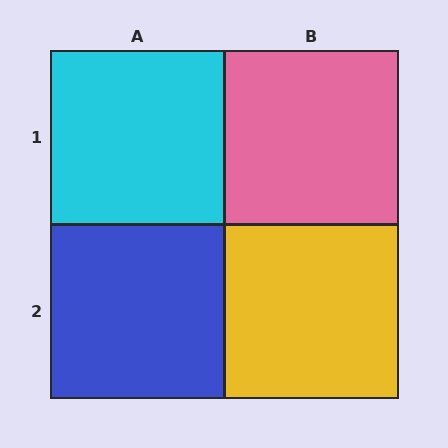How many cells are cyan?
1 cell is cyan.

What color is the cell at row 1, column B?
Pink.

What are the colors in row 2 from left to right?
Blue, yellow.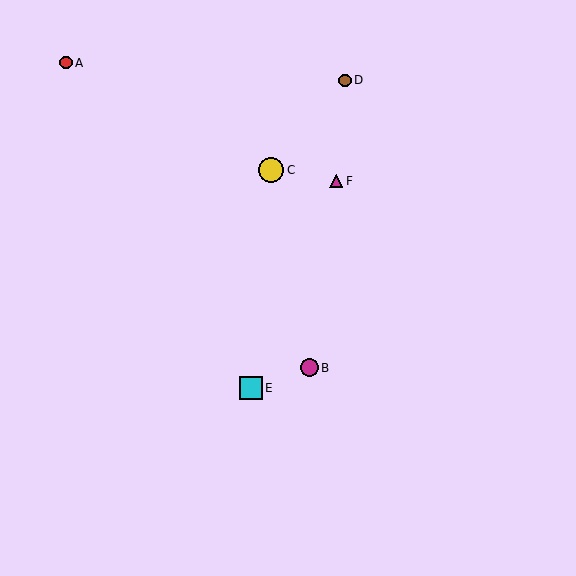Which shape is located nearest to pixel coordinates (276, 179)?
The yellow circle (labeled C) at (271, 170) is nearest to that location.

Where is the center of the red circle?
The center of the red circle is at (66, 63).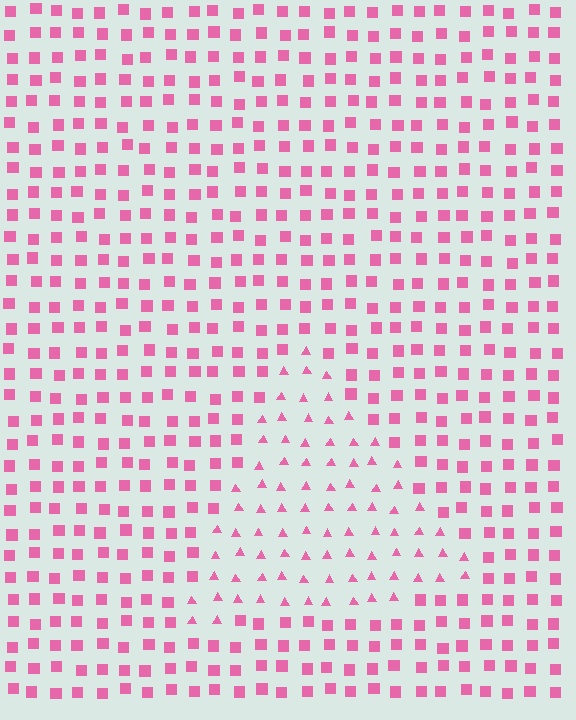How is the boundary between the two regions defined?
The boundary is defined by a change in element shape: triangles inside vs. squares outside. All elements share the same color and spacing.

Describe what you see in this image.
The image is filled with small pink elements arranged in a uniform grid. A triangle-shaped region contains triangles, while the surrounding area contains squares. The boundary is defined purely by the change in element shape.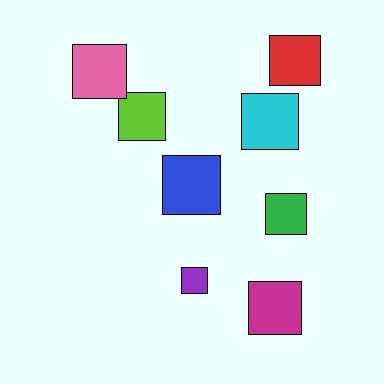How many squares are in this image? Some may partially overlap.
There are 8 squares.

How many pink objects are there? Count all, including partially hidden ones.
There is 1 pink object.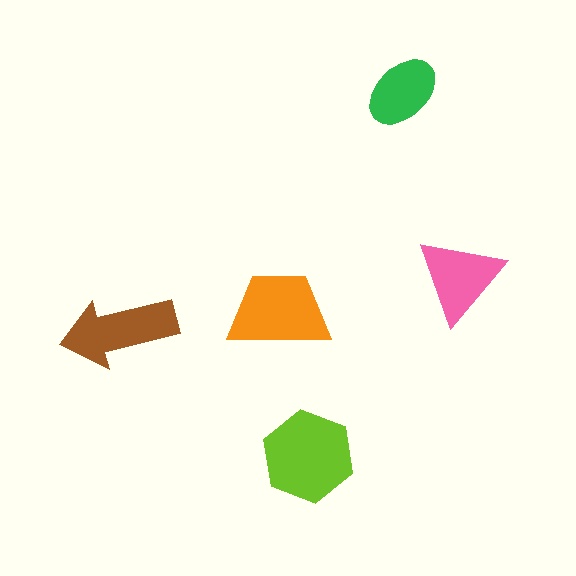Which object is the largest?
The lime hexagon.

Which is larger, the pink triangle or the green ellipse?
The pink triangle.